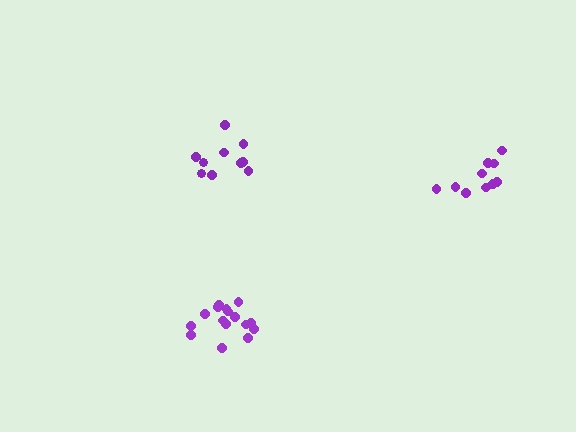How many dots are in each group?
Group 1: 10 dots, Group 2: 10 dots, Group 3: 16 dots (36 total).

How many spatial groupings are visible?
There are 3 spatial groupings.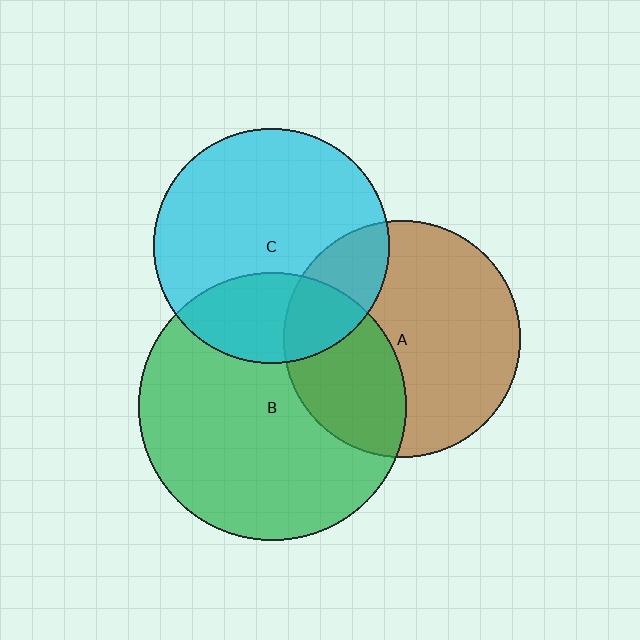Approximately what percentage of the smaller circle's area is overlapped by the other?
Approximately 20%.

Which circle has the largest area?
Circle B (green).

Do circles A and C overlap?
Yes.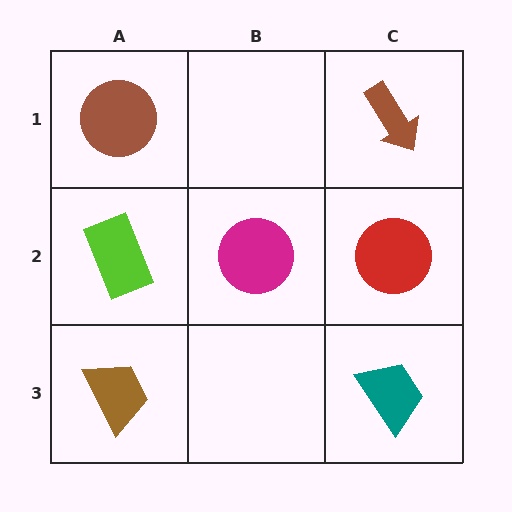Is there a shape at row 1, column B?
No, that cell is empty.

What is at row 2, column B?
A magenta circle.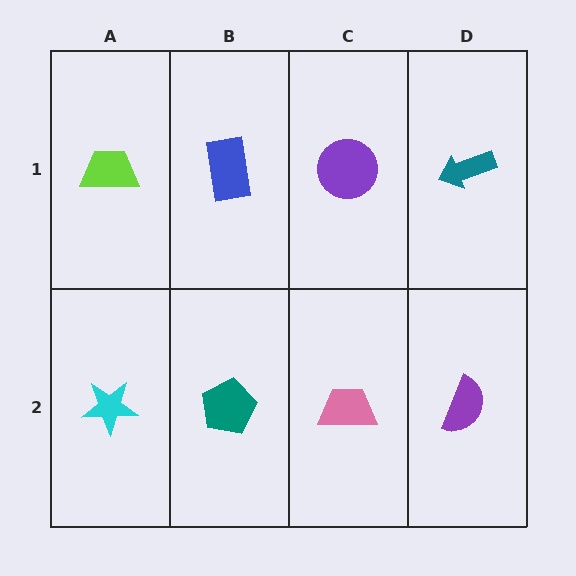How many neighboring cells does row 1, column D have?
2.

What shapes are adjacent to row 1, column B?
A teal pentagon (row 2, column B), a lime trapezoid (row 1, column A), a purple circle (row 1, column C).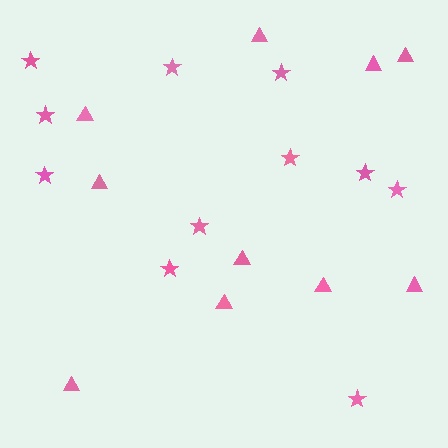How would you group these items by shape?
There are 2 groups: one group of triangles (10) and one group of stars (11).